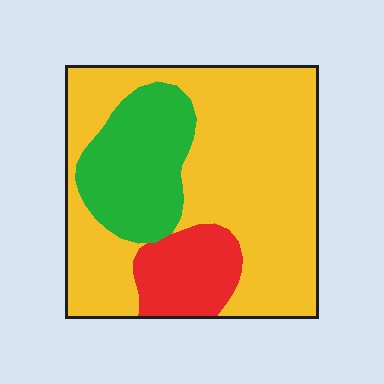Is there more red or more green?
Green.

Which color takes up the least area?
Red, at roughly 15%.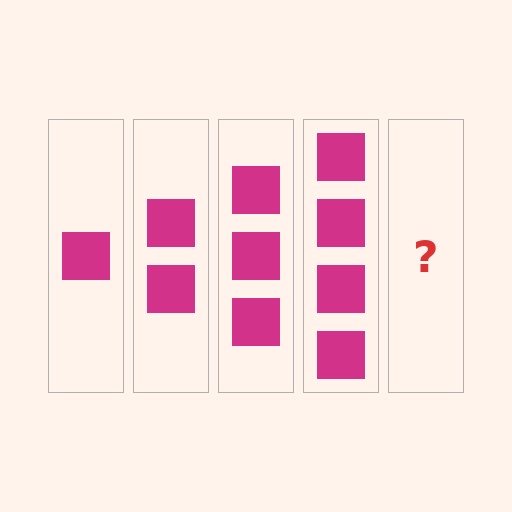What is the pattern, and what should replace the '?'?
The pattern is that each step adds one more square. The '?' should be 5 squares.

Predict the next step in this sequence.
The next step is 5 squares.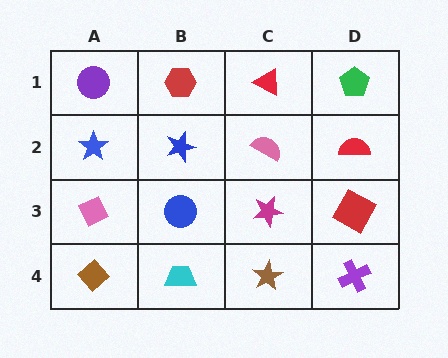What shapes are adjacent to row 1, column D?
A red semicircle (row 2, column D), a red triangle (row 1, column C).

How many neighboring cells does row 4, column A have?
2.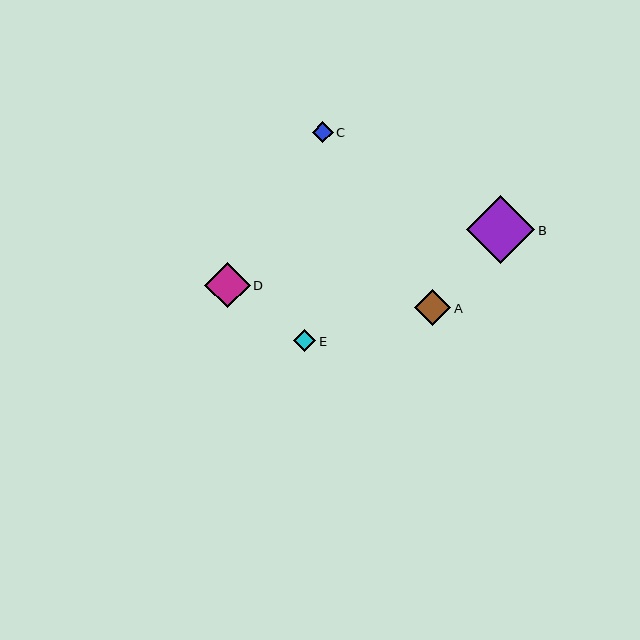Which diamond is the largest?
Diamond B is the largest with a size of approximately 68 pixels.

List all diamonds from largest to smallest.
From largest to smallest: B, D, A, E, C.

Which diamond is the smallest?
Diamond C is the smallest with a size of approximately 21 pixels.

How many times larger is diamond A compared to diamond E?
Diamond A is approximately 1.7 times the size of diamond E.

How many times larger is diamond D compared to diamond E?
Diamond D is approximately 2.1 times the size of diamond E.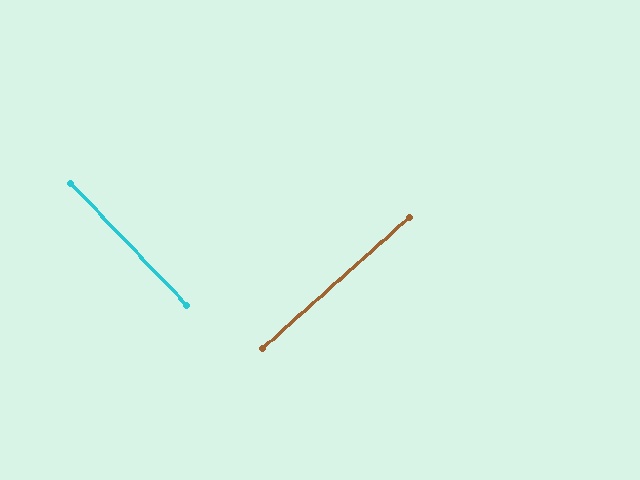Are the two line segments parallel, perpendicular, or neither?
Perpendicular — they meet at approximately 88°.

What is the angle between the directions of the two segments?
Approximately 88 degrees.